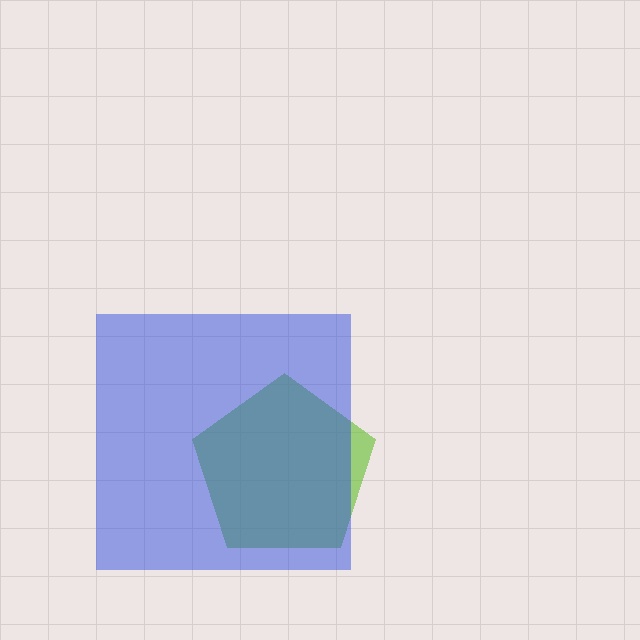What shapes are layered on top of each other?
The layered shapes are: a lime pentagon, a blue square.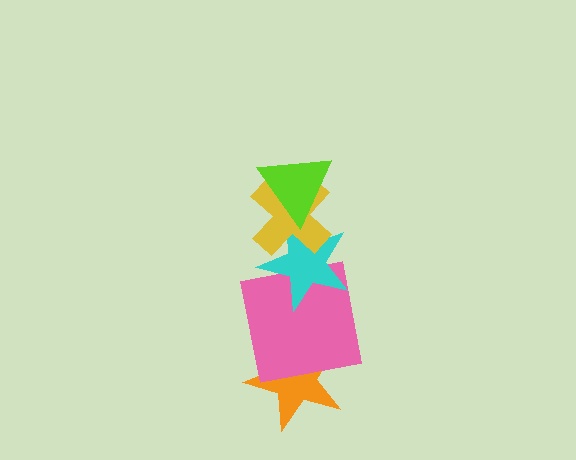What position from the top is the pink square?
The pink square is 4th from the top.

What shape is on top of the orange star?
The pink square is on top of the orange star.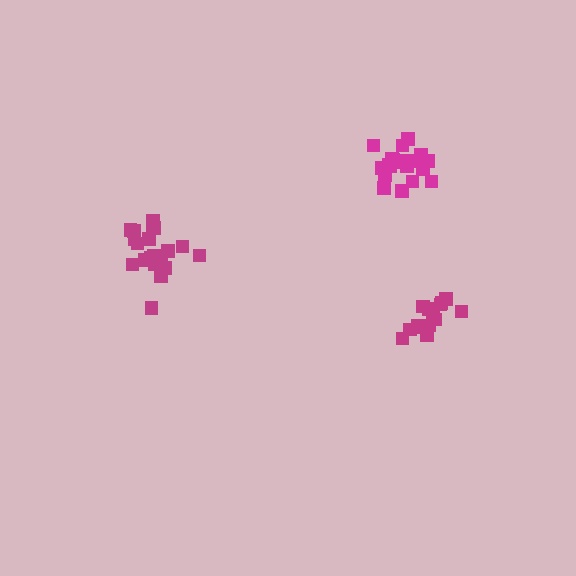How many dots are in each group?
Group 1: 14 dots, Group 2: 20 dots, Group 3: 20 dots (54 total).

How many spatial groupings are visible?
There are 3 spatial groupings.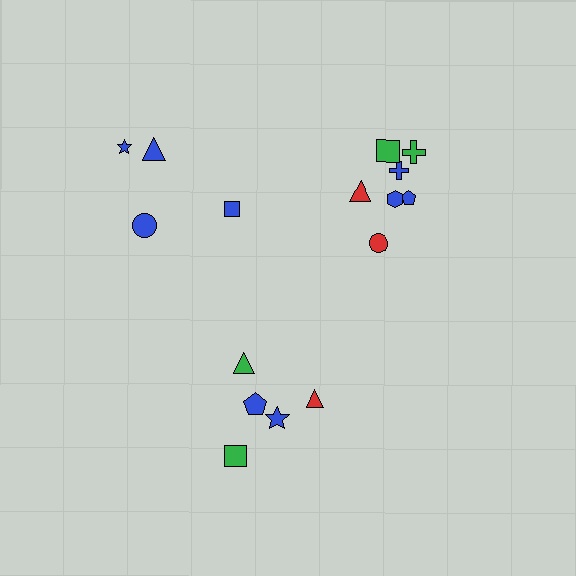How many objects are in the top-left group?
There are 4 objects.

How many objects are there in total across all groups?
There are 16 objects.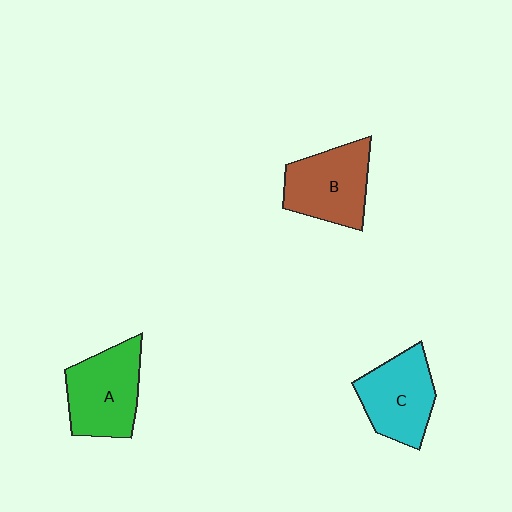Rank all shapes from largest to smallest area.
From largest to smallest: A (green), B (brown), C (cyan).